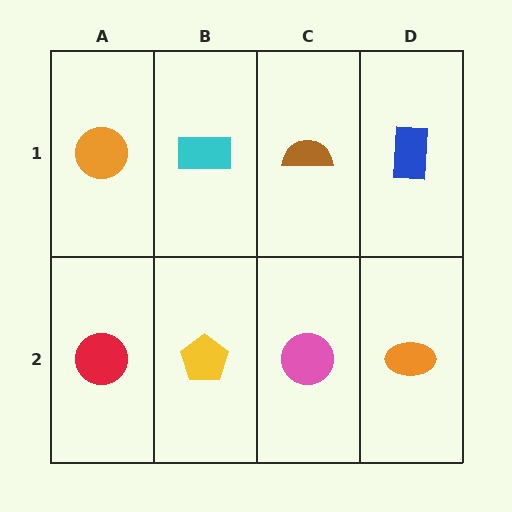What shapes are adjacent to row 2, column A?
An orange circle (row 1, column A), a yellow pentagon (row 2, column B).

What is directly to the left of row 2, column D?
A pink circle.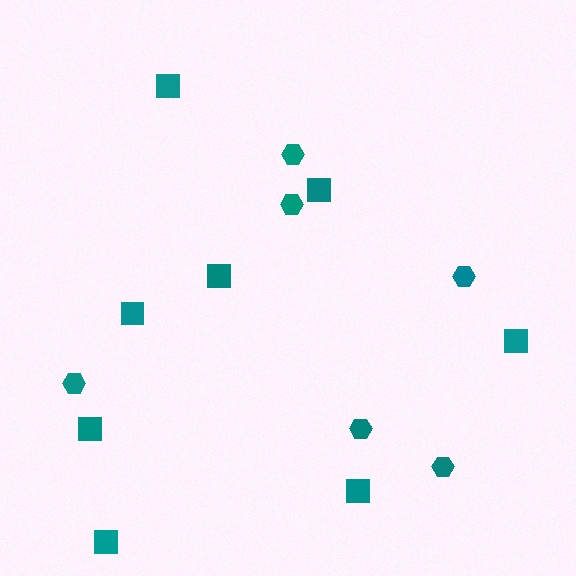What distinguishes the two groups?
There are 2 groups: one group of squares (8) and one group of hexagons (6).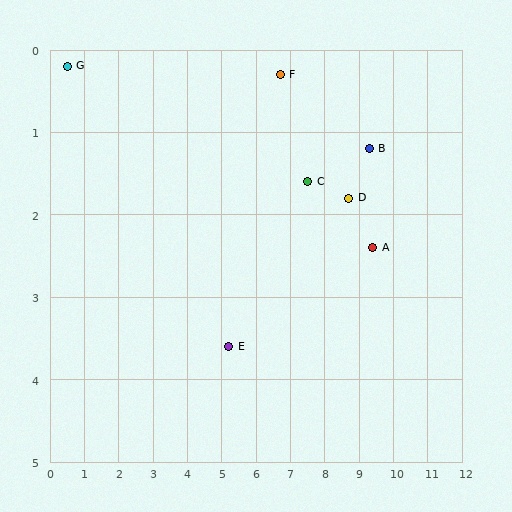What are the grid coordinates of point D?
Point D is at approximately (8.7, 1.8).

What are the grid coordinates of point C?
Point C is at approximately (7.5, 1.6).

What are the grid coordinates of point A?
Point A is at approximately (9.4, 2.4).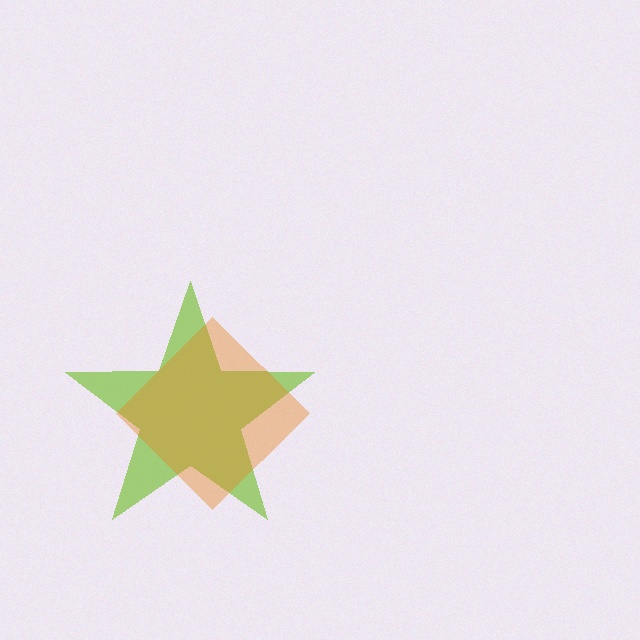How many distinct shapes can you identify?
There are 2 distinct shapes: a lime star, an orange diamond.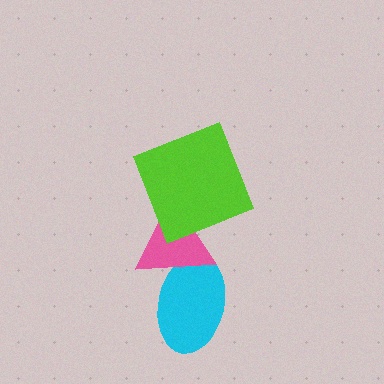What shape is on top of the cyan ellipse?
The pink triangle is on top of the cyan ellipse.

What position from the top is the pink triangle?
The pink triangle is 2nd from the top.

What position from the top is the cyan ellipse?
The cyan ellipse is 3rd from the top.